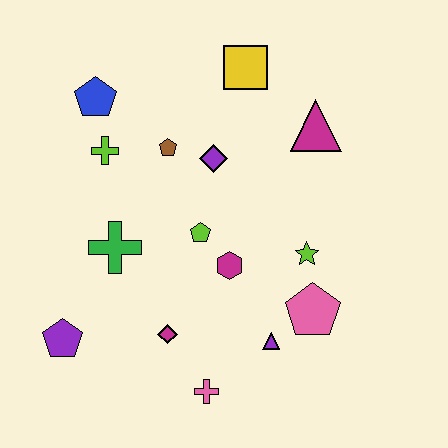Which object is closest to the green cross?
The lime pentagon is closest to the green cross.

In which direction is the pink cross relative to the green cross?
The pink cross is below the green cross.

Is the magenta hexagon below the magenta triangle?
Yes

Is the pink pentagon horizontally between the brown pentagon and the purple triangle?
No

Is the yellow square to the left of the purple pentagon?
No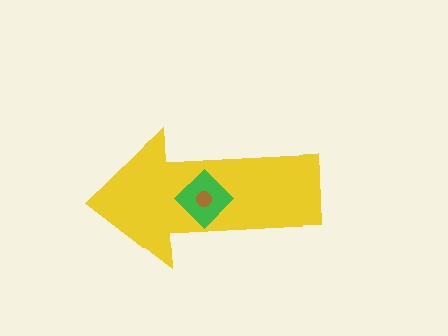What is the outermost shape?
The yellow arrow.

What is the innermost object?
The brown circle.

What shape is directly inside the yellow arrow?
The green diamond.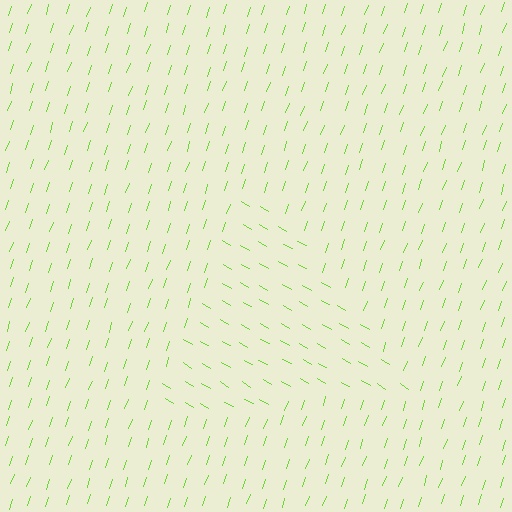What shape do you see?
I see a triangle.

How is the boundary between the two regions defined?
The boundary is defined purely by a change in line orientation (approximately 78 degrees difference). All lines are the same color and thickness.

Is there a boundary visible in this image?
Yes, there is a texture boundary formed by a change in line orientation.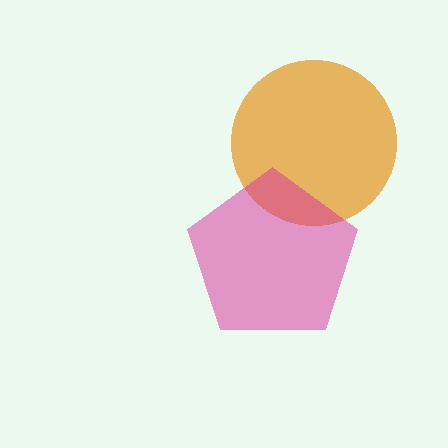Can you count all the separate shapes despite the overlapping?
Yes, there are 2 separate shapes.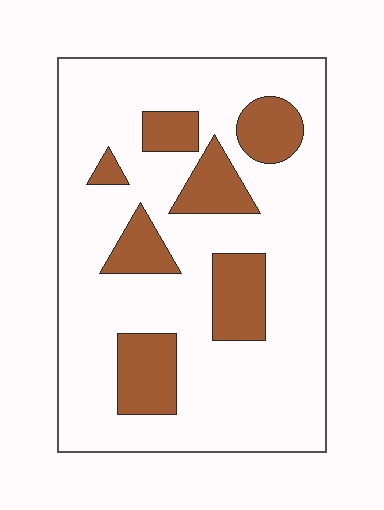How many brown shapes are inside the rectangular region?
7.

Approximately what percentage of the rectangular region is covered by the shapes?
Approximately 20%.